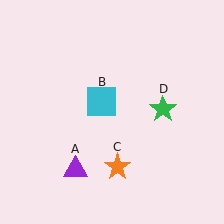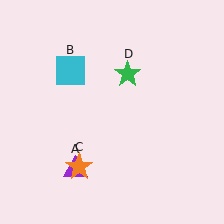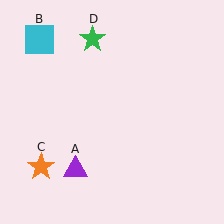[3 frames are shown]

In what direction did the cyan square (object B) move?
The cyan square (object B) moved up and to the left.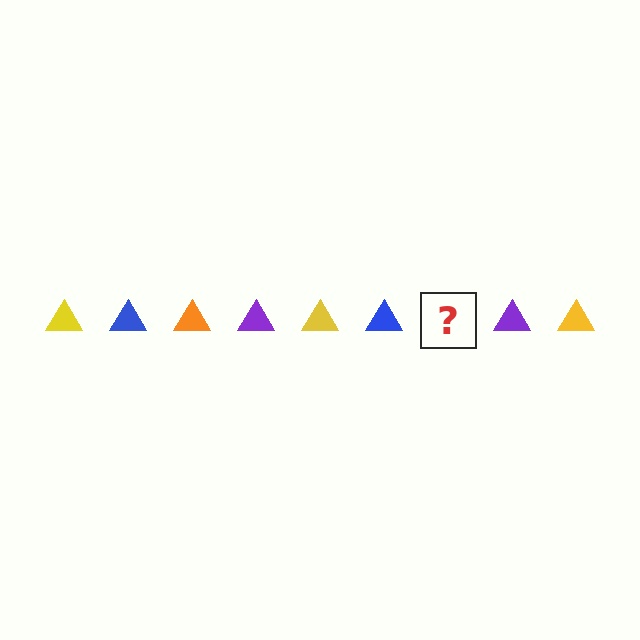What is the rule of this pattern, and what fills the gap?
The rule is that the pattern cycles through yellow, blue, orange, purple triangles. The gap should be filled with an orange triangle.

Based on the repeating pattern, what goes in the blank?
The blank should be an orange triangle.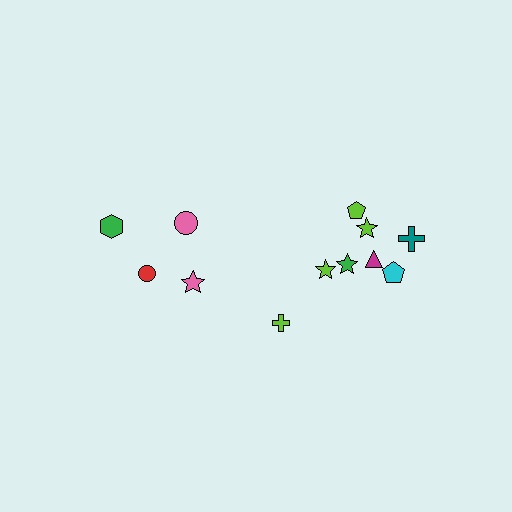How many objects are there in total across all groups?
There are 12 objects.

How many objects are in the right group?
There are 8 objects.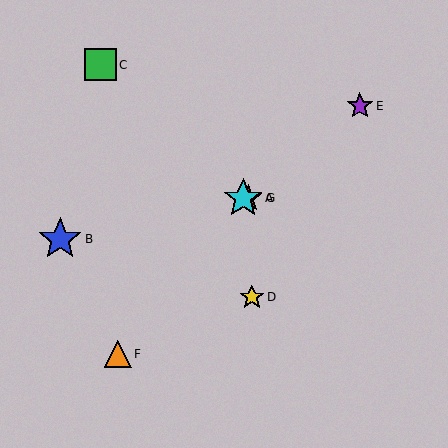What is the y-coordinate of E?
Object E is at y≈106.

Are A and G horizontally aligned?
Yes, both are at y≈198.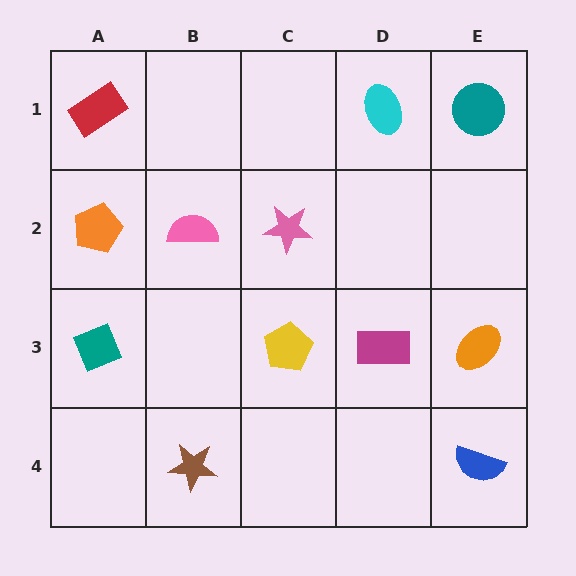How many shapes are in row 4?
2 shapes.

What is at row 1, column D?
A cyan ellipse.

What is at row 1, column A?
A red rectangle.